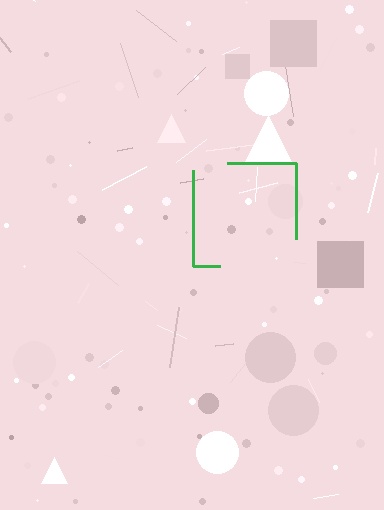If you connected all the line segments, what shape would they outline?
They would outline a square.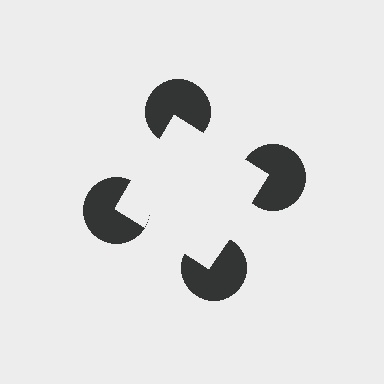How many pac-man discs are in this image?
There are 4 — one at each vertex of the illusory square.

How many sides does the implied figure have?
4 sides.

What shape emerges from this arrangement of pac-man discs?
An illusory square — its edges are inferred from the aligned wedge cuts in the pac-man discs, not physically drawn.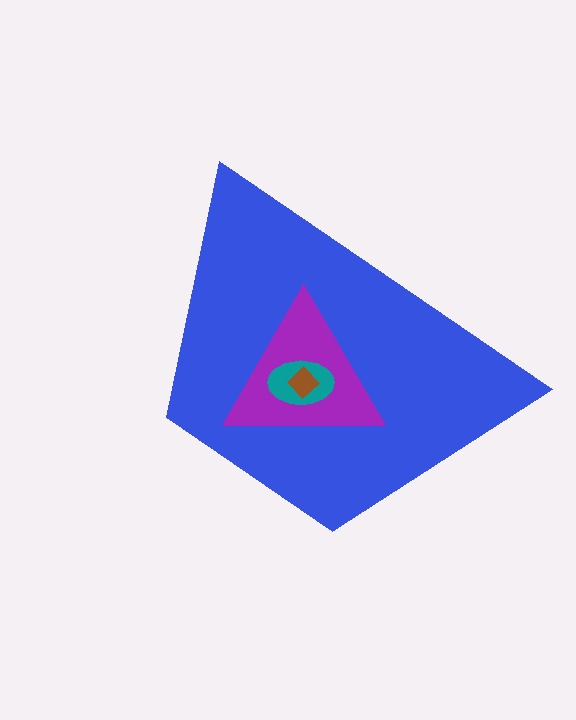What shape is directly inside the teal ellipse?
The brown diamond.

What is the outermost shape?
The blue trapezoid.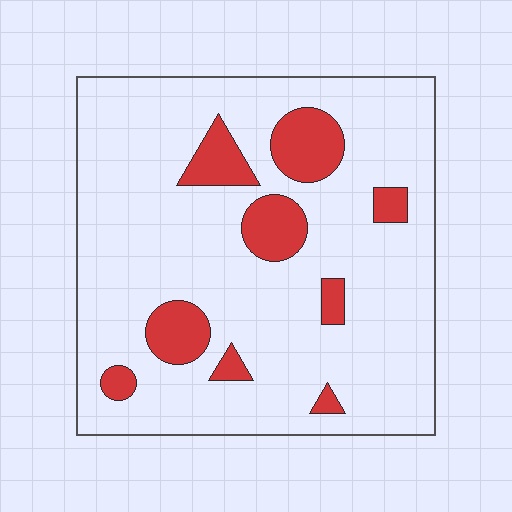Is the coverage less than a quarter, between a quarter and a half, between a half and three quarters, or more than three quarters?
Less than a quarter.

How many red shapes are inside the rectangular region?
9.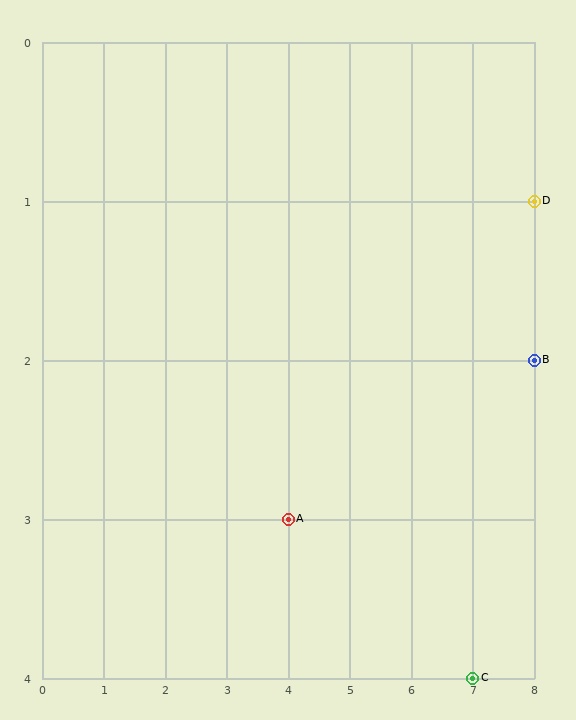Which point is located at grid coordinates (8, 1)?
Point D is at (8, 1).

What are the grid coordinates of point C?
Point C is at grid coordinates (7, 4).